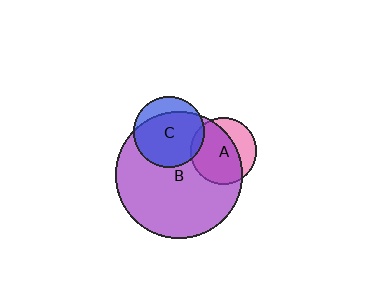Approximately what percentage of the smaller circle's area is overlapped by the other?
Approximately 80%.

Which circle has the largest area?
Circle B (purple).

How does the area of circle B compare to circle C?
Approximately 3.3 times.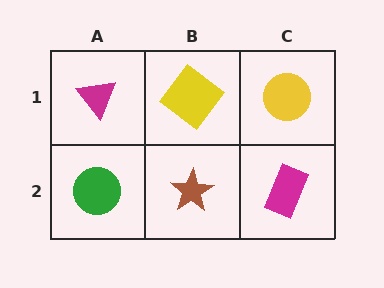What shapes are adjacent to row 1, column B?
A brown star (row 2, column B), a magenta triangle (row 1, column A), a yellow circle (row 1, column C).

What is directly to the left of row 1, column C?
A yellow diamond.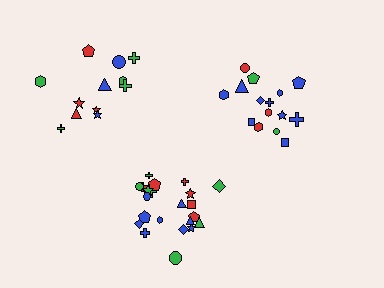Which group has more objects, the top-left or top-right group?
The top-right group.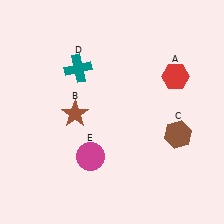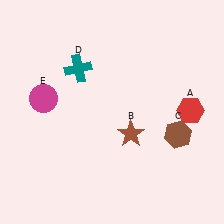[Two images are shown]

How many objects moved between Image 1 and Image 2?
3 objects moved between the two images.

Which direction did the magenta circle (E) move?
The magenta circle (E) moved up.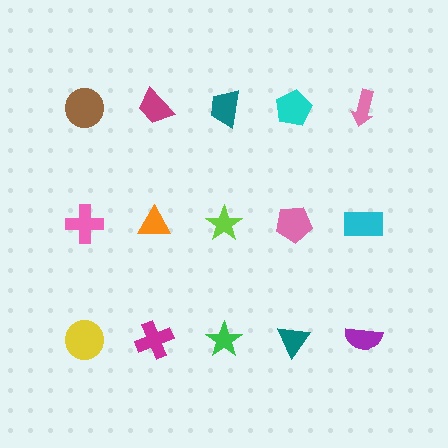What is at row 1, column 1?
A brown circle.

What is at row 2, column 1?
A pink cross.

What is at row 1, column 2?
A magenta trapezoid.